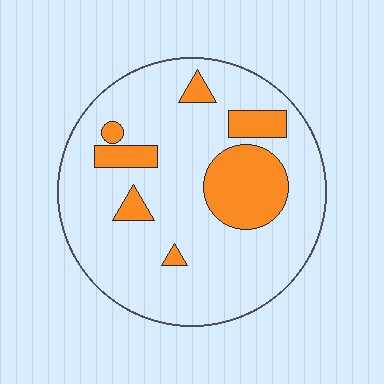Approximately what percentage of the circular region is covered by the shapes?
Approximately 20%.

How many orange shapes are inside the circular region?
7.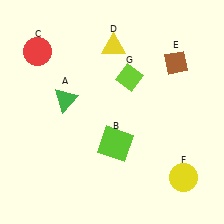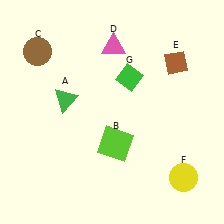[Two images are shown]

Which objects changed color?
C changed from red to brown. D changed from yellow to pink. G changed from lime to green.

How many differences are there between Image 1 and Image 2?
There are 3 differences between the two images.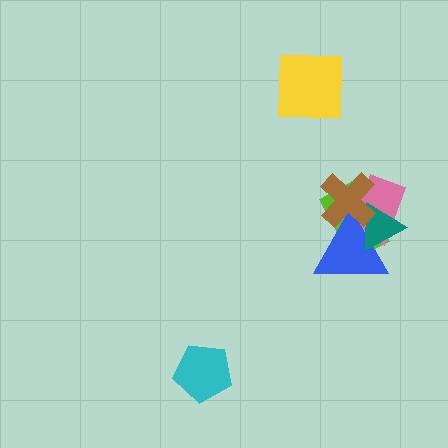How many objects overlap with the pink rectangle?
4 objects overlap with the pink rectangle.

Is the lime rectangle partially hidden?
Yes, it is partially covered by another shape.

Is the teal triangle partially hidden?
Yes, it is partially covered by another shape.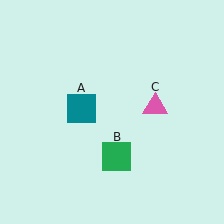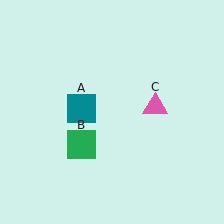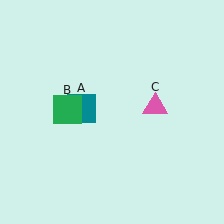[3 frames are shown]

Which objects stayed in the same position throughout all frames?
Teal square (object A) and pink triangle (object C) remained stationary.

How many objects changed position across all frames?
1 object changed position: green square (object B).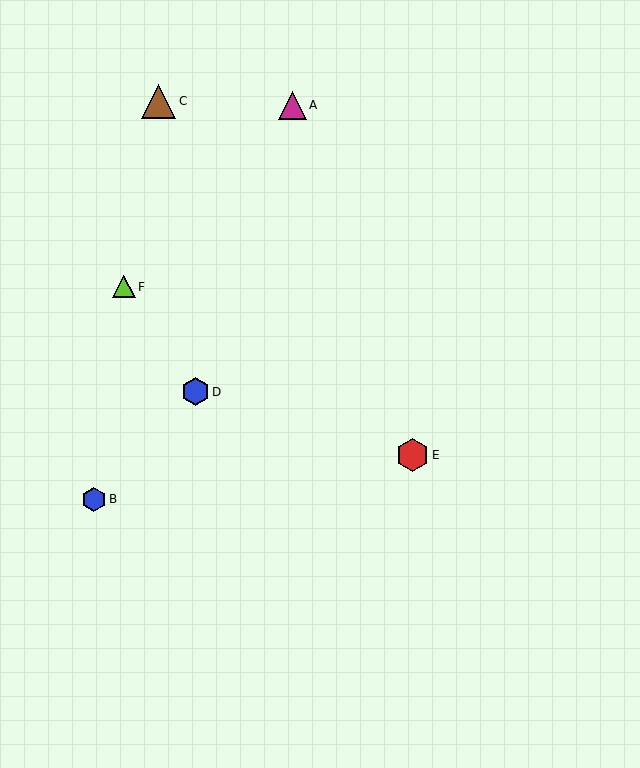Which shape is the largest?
The brown triangle (labeled C) is the largest.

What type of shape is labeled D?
Shape D is a blue hexagon.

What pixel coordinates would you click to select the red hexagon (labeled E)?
Click at (413, 455) to select the red hexagon E.